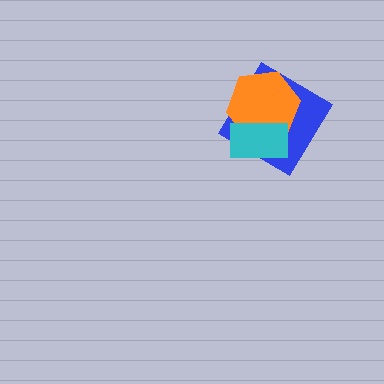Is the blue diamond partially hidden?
Yes, it is partially covered by another shape.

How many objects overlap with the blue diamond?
2 objects overlap with the blue diamond.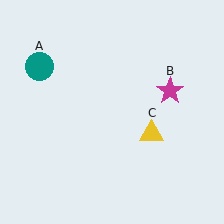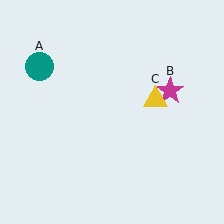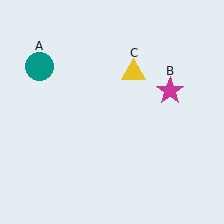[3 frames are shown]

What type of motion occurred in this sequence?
The yellow triangle (object C) rotated counterclockwise around the center of the scene.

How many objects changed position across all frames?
1 object changed position: yellow triangle (object C).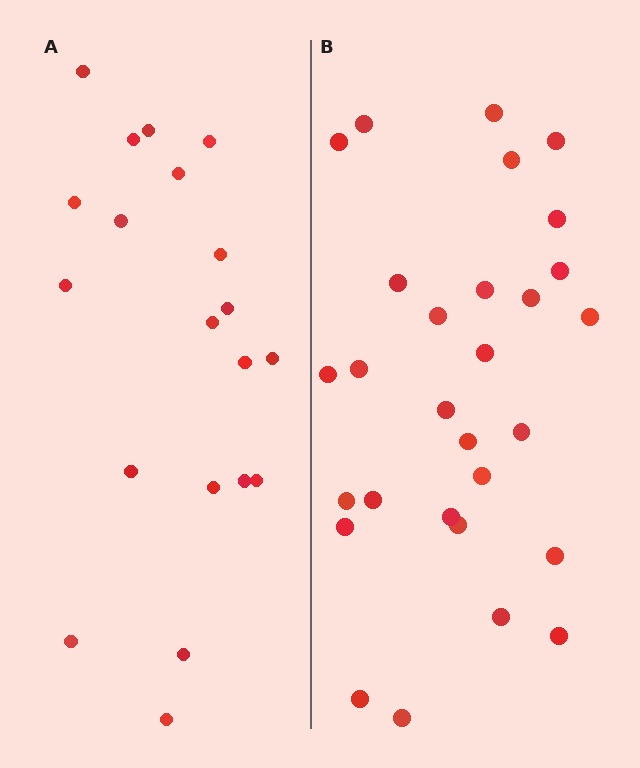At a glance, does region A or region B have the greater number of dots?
Region B (the right region) has more dots.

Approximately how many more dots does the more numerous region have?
Region B has roughly 8 or so more dots than region A.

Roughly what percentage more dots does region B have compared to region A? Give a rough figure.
About 45% more.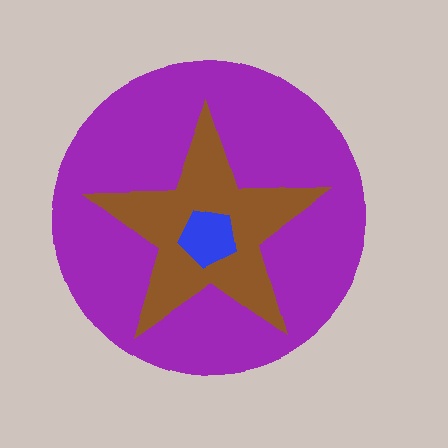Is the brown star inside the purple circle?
Yes.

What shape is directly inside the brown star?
The blue pentagon.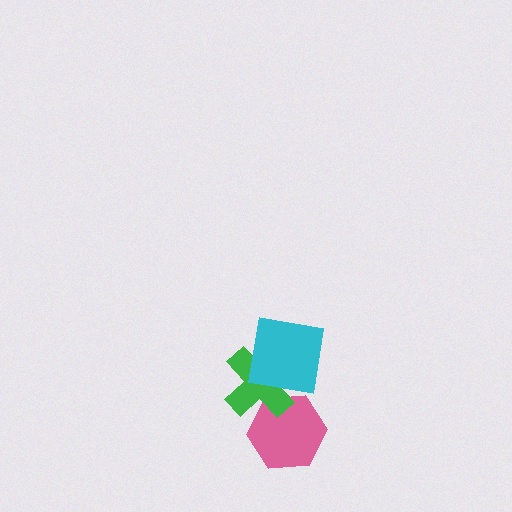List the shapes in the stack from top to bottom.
From top to bottom: the cyan square, the green cross, the pink hexagon.